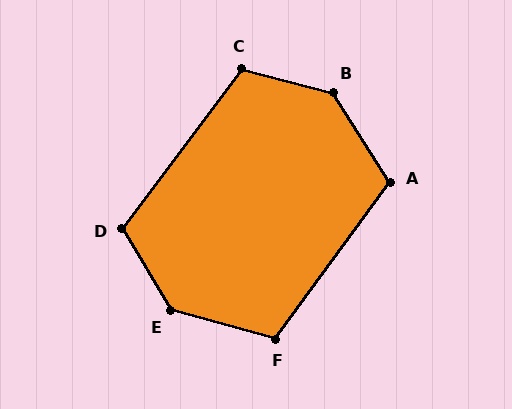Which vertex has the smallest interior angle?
F, at approximately 111 degrees.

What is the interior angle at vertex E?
Approximately 136 degrees (obtuse).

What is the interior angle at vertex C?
Approximately 113 degrees (obtuse).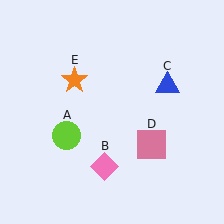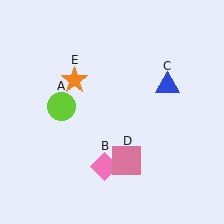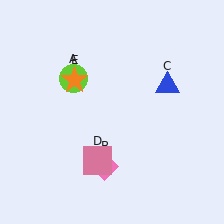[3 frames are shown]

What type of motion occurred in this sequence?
The lime circle (object A), pink square (object D) rotated clockwise around the center of the scene.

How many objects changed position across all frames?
2 objects changed position: lime circle (object A), pink square (object D).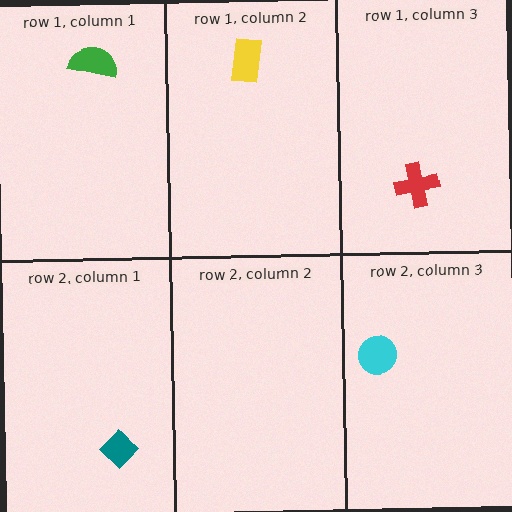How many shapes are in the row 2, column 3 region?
1.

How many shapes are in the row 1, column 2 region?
1.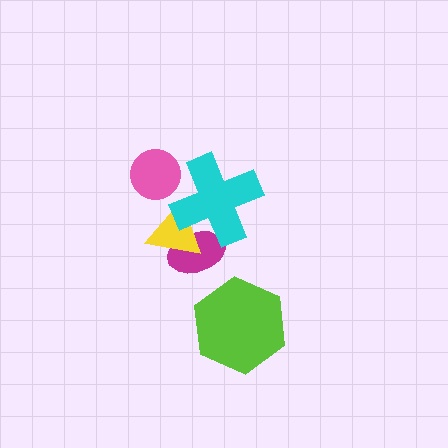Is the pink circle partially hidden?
No, no other shape covers it.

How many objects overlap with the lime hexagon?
0 objects overlap with the lime hexagon.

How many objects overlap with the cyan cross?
2 objects overlap with the cyan cross.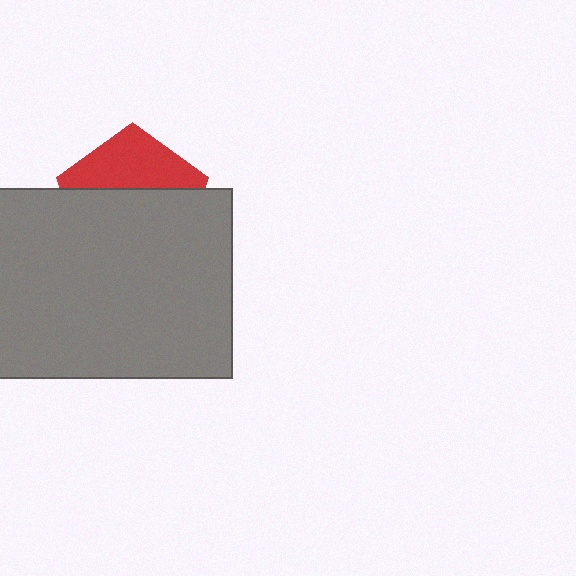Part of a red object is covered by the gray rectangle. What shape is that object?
It is a pentagon.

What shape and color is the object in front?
The object in front is a gray rectangle.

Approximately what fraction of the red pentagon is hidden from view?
Roughly 63% of the red pentagon is hidden behind the gray rectangle.